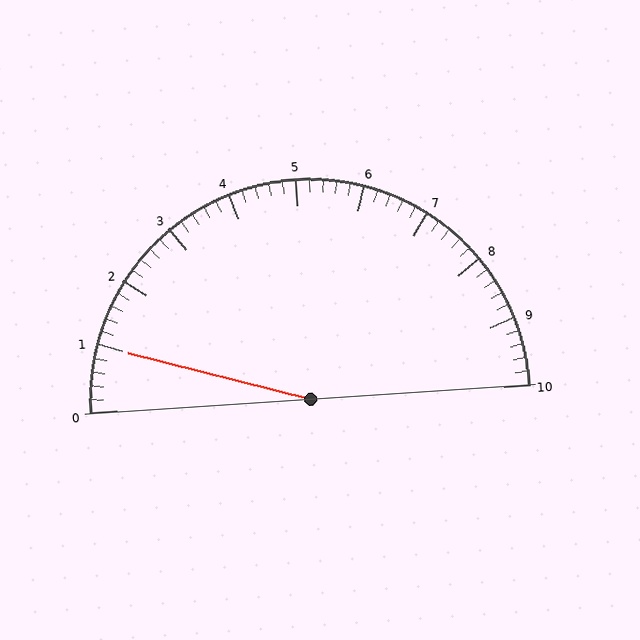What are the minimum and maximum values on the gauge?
The gauge ranges from 0 to 10.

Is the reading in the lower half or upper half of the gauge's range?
The reading is in the lower half of the range (0 to 10).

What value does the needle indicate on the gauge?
The needle indicates approximately 1.0.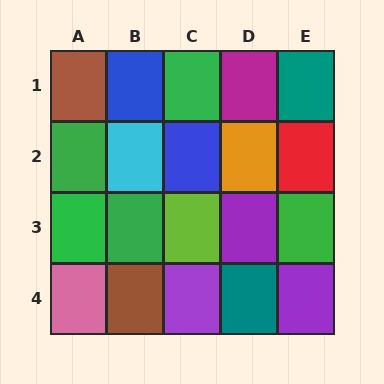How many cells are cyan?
1 cell is cyan.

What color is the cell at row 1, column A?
Brown.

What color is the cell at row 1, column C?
Green.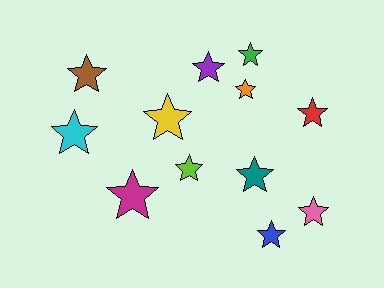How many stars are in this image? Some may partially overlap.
There are 12 stars.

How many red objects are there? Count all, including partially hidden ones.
There is 1 red object.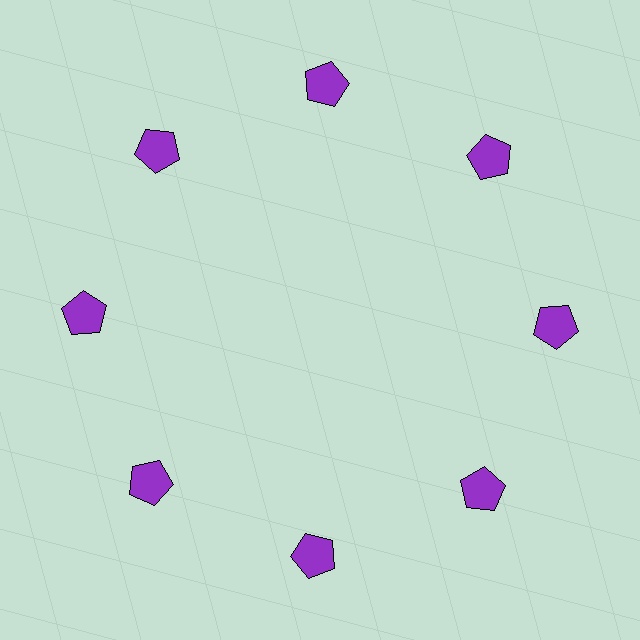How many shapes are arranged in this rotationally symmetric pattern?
There are 8 shapes, arranged in 8 groups of 1.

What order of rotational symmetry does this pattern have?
This pattern has 8-fold rotational symmetry.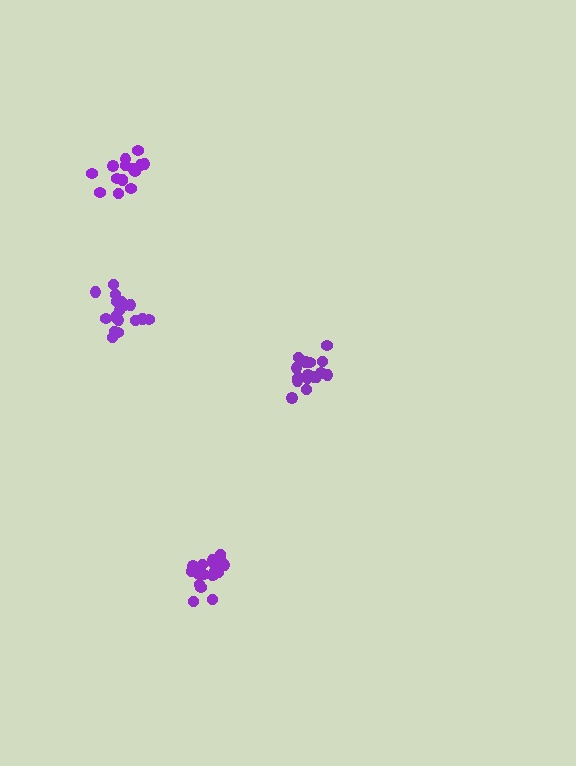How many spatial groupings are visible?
There are 4 spatial groupings.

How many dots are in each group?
Group 1: 17 dots, Group 2: 17 dots, Group 3: 15 dots, Group 4: 19 dots (68 total).